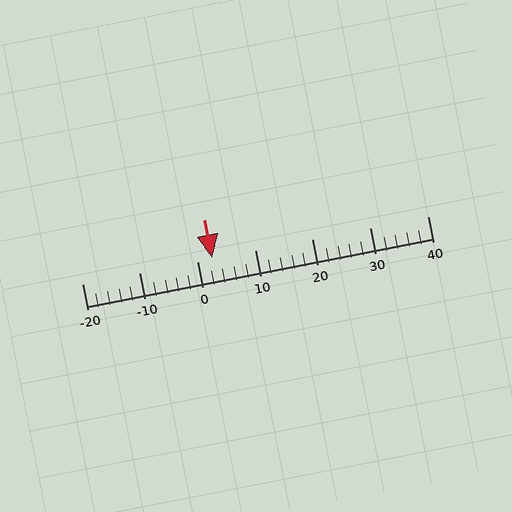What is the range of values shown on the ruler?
The ruler shows values from -20 to 40.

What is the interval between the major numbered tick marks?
The major tick marks are spaced 10 units apart.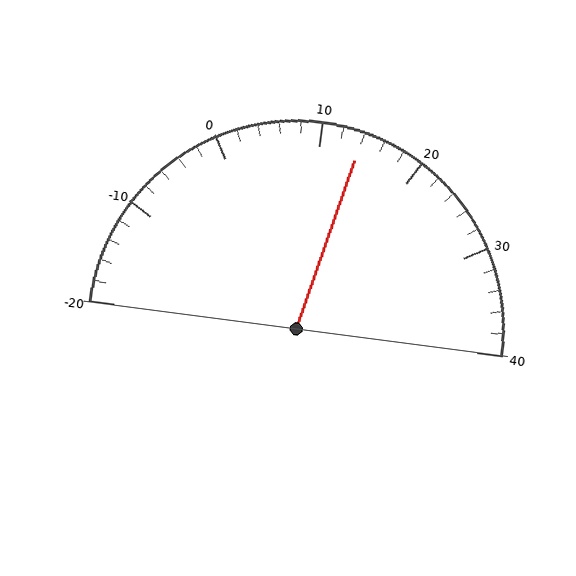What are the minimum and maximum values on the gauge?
The gauge ranges from -20 to 40.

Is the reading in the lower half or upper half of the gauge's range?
The reading is in the upper half of the range (-20 to 40).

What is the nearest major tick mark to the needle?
The nearest major tick mark is 10.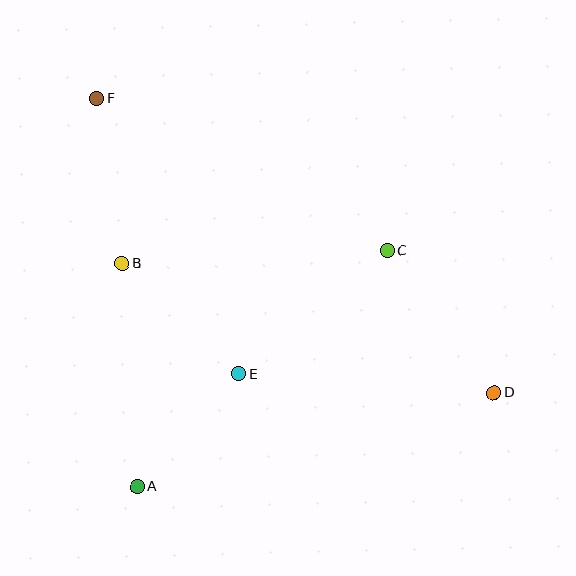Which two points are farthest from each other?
Points D and F are farthest from each other.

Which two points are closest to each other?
Points A and E are closest to each other.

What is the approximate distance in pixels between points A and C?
The distance between A and C is approximately 344 pixels.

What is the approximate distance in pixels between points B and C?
The distance between B and C is approximately 266 pixels.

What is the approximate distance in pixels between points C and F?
The distance between C and F is approximately 328 pixels.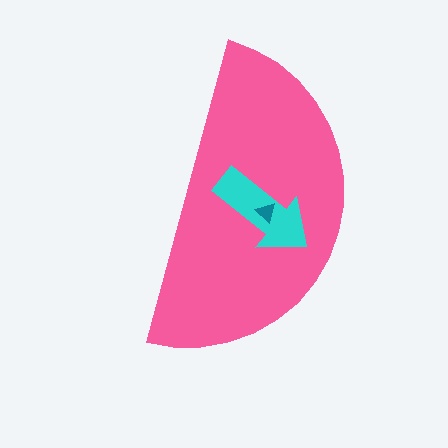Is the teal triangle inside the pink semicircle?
Yes.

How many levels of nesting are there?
3.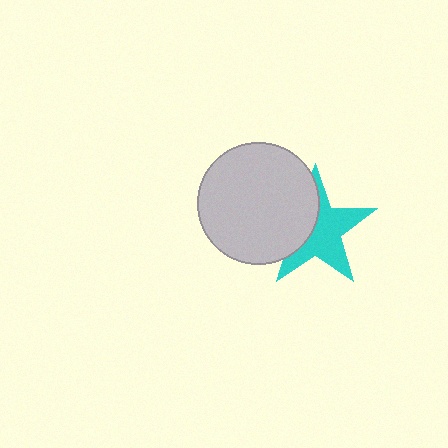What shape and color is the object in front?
The object in front is a light gray circle.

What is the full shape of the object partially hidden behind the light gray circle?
The partially hidden object is a cyan star.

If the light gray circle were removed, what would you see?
You would see the complete cyan star.